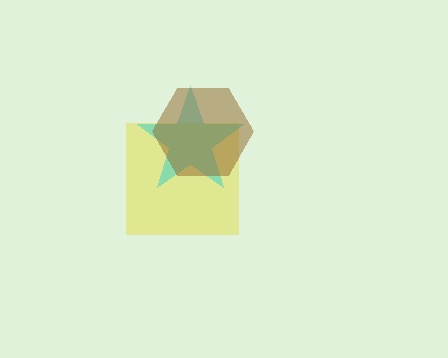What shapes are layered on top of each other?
The layered shapes are: a yellow square, a cyan star, a brown hexagon.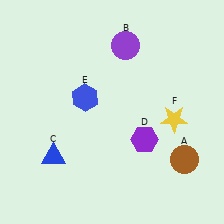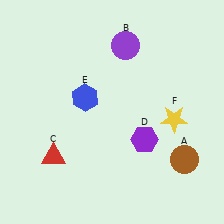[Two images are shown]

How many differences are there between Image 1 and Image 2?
There is 1 difference between the two images.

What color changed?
The triangle (C) changed from blue in Image 1 to red in Image 2.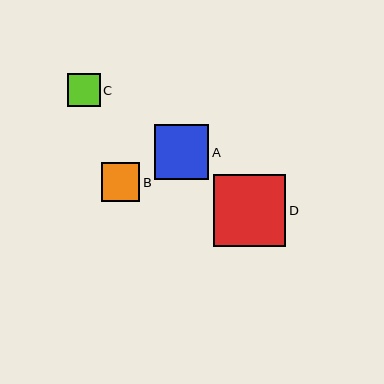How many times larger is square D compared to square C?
Square D is approximately 2.2 times the size of square C.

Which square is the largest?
Square D is the largest with a size of approximately 72 pixels.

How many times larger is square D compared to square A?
Square D is approximately 1.3 times the size of square A.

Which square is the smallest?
Square C is the smallest with a size of approximately 33 pixels.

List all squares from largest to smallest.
From largest to smallest: D, A, B, C.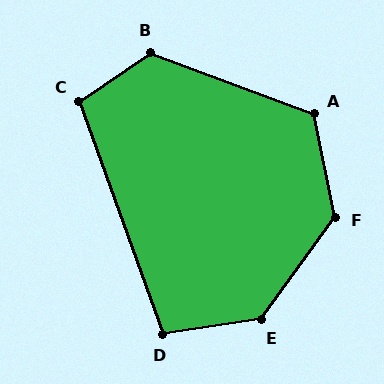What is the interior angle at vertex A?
Approximately 122 degrees (obtuse).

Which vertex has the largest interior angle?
E, at approximately 134 degrees.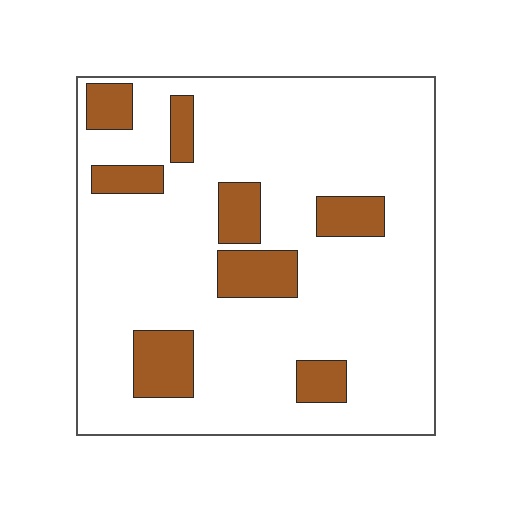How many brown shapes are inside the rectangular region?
8.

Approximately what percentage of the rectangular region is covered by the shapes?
Approximately 15%.